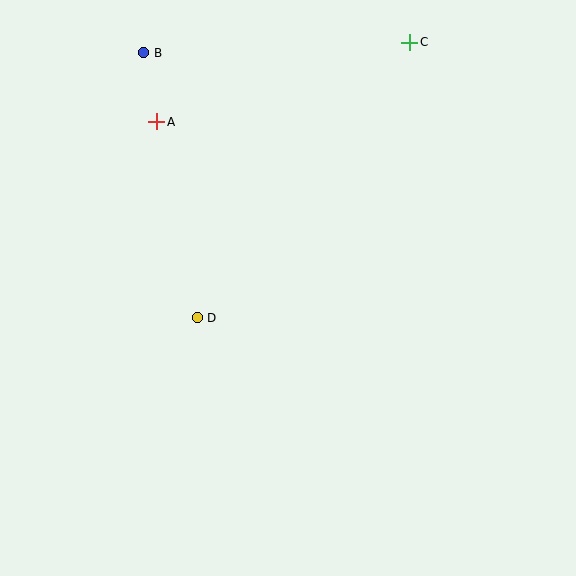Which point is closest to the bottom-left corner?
Point D is closest to the bottom-left corner.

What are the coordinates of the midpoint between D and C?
The midpoint between D and C is at (304, 180).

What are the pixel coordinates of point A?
Point A is at (157, 122).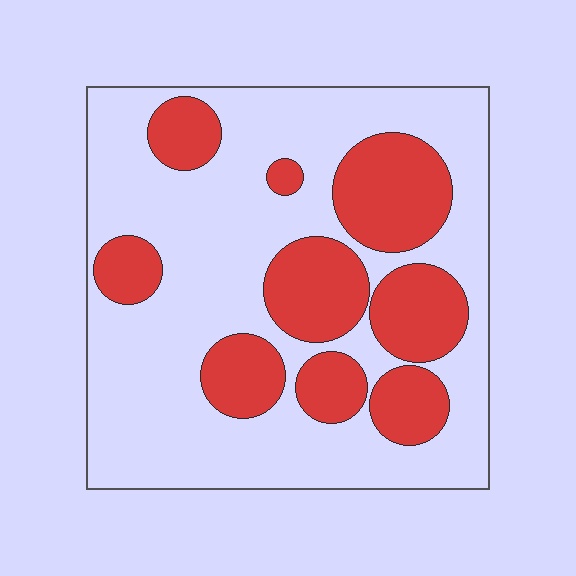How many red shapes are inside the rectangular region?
9.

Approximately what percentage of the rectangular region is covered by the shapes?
Approximately 30%.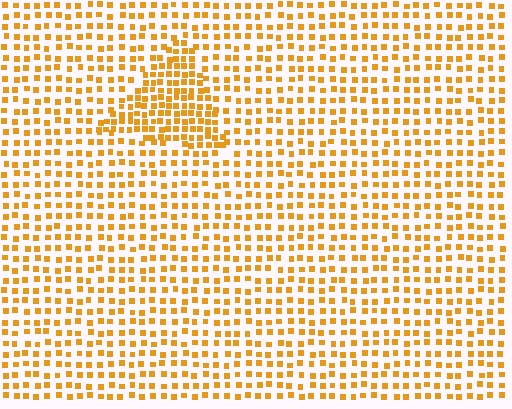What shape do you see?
I see a triangle.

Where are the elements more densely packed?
The elements are more densely packed inside the triangle boundary.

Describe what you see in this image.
The image contains small orange elements arranged at two different densities. A triangle-shaped region is visible where the elements are more densely packed than the surrounding area.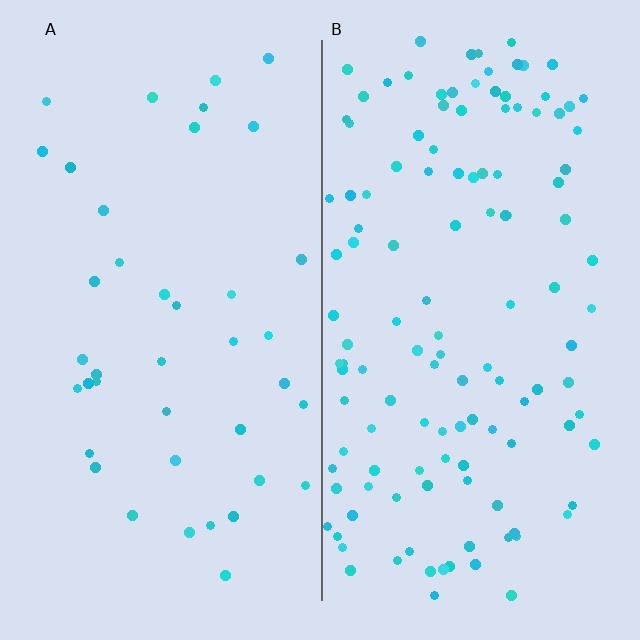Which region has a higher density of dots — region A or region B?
B (the right).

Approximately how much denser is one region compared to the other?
Approximately 3.1× — region B over region A.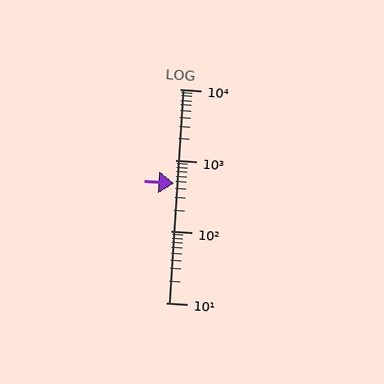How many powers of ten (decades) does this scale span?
The scale spans 3 decades, from 10 to 10000.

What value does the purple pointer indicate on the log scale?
The pointer indicates approximately 470.